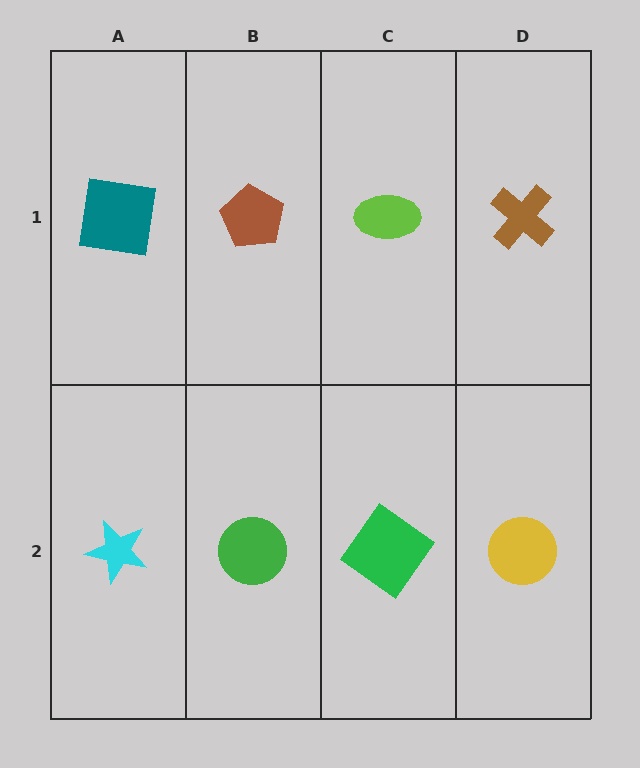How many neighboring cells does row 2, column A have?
2.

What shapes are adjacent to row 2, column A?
A teal square (row 1, column A), a green circle (row 2, column B).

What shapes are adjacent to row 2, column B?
A brown pentagon (row 1, column B), a cyan star (row 2, column A), a green diamond (row 2, column C).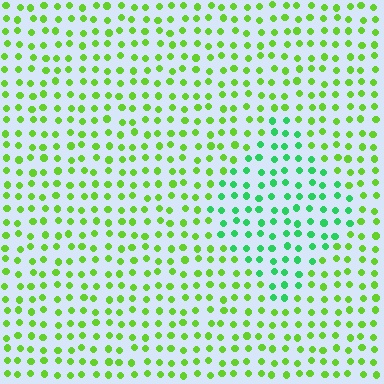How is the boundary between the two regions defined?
The boundary is defined purely by a slight shift in hue (about 40 degrees). Spacing, size, and orientation are identical on both sides.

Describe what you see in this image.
The image is filled with small lime elements in a uniform arrangement. A diamond-shaped region is visible where the elements are tinted to a slightly different hue, forming a subtle color boundary.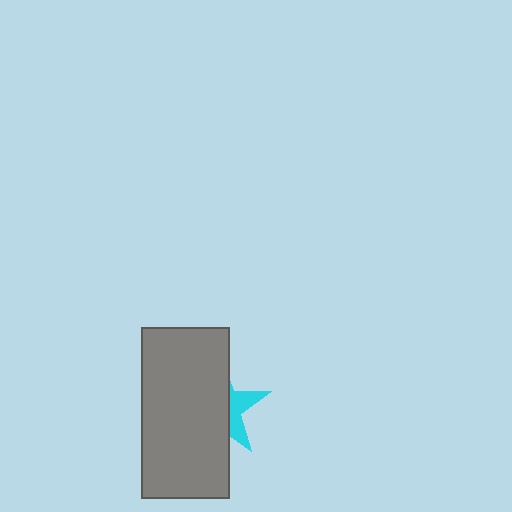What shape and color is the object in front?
The object in front is a gray rectangle.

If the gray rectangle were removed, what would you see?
You would see the complete cyan star.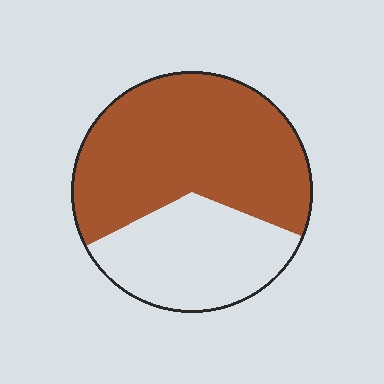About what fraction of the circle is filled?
About five eighths (5/8).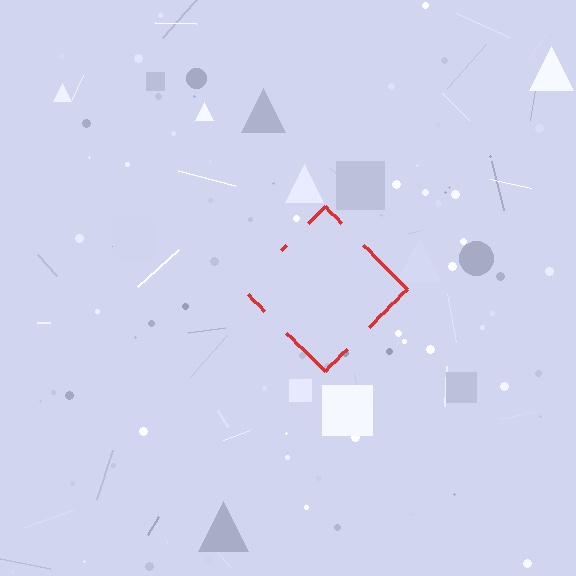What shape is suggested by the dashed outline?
The dashed outline suggests a diamond.